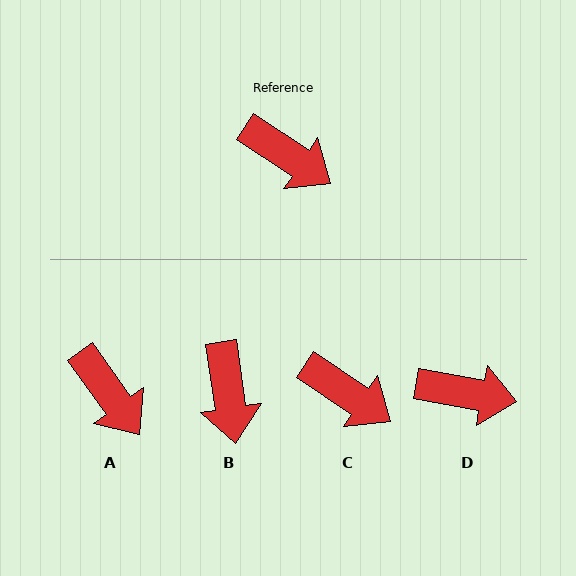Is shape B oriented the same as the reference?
No, it is off by about 48 degrees.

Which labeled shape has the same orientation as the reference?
C.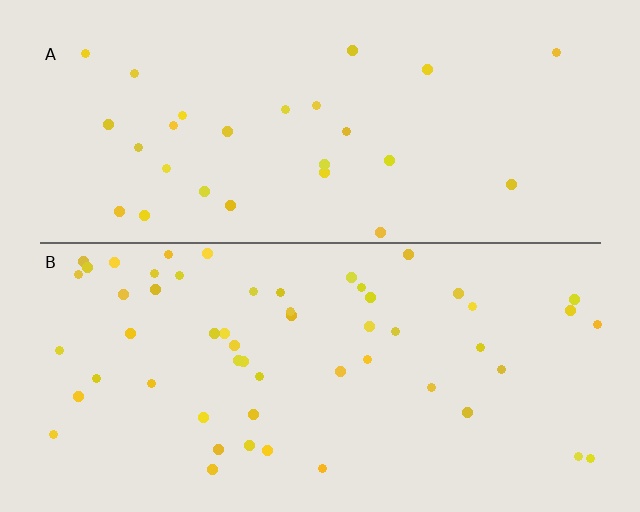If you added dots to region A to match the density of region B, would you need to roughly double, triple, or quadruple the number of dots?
Approximately double.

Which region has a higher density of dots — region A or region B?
B (the bottom).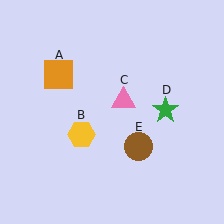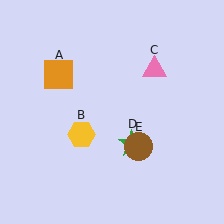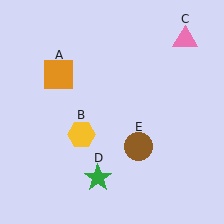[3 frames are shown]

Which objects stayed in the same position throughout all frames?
Orange square (object A) and yellow hexagon (object B) and brown circle (object E) remained stationary.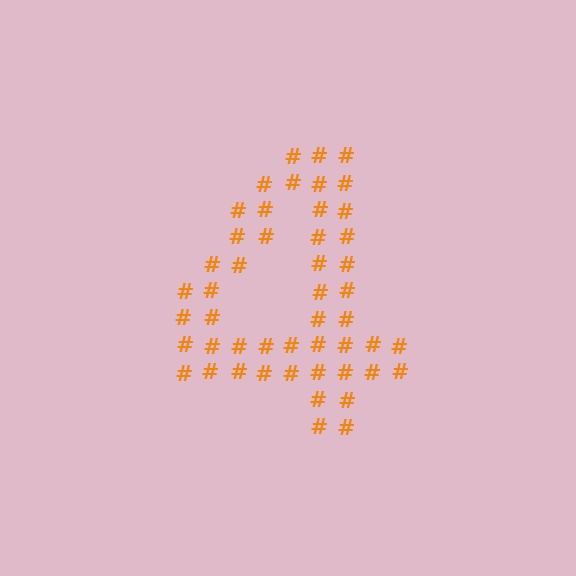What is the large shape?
The large shape is the digit 4.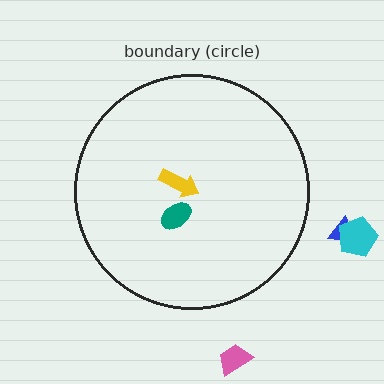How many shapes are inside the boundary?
2 inside, 3 outside.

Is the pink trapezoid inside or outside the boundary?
Outside.